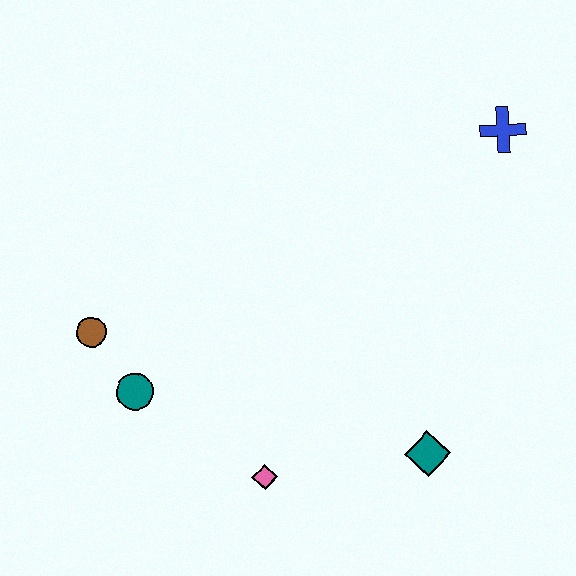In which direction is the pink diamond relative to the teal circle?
The pink diamond is to the right of the teal circle.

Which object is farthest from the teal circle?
The blue cross is farthest from the teal circle.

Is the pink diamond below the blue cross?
Yes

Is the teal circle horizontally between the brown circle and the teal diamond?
Yes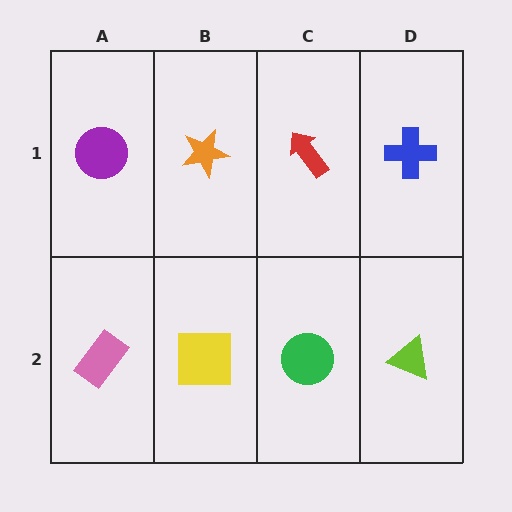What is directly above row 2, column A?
A purple circle.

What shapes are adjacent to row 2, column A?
A purple circle (row 1, column A), a yellow square (row 2, column B).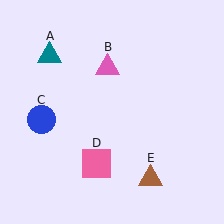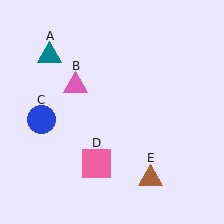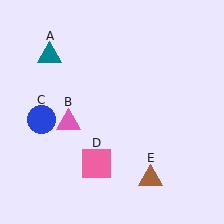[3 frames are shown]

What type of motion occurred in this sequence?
The pink triangle (object B) rotated counterclockwise around the center of the scene.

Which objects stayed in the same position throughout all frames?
Teal triangle (object A) and blue circle (object C) and pink square (object D) and brown triangle (object E) remained stationary.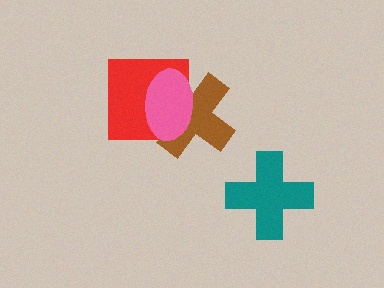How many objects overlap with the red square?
2 objects overlap with the red square.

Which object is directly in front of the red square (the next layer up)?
The brown cross is directly in front of the red square.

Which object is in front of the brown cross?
The pink ellipse is in front of the brown cross.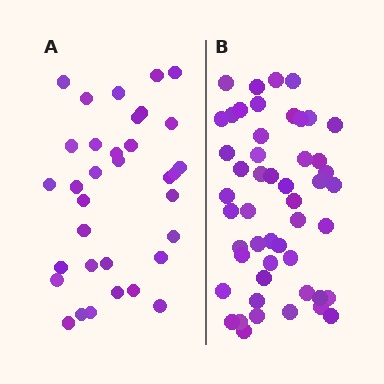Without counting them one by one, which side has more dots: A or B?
Region B (the right region) has more dots.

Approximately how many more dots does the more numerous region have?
Region B has approximately 15 more dots than region A.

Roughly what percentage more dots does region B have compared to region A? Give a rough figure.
About 45% more.